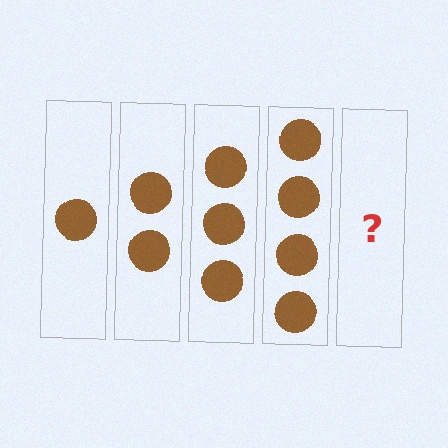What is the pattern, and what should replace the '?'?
The pattern is that each step adds one more circle. The '?' should be 5 circles.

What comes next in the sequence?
The next element should be 5 circles.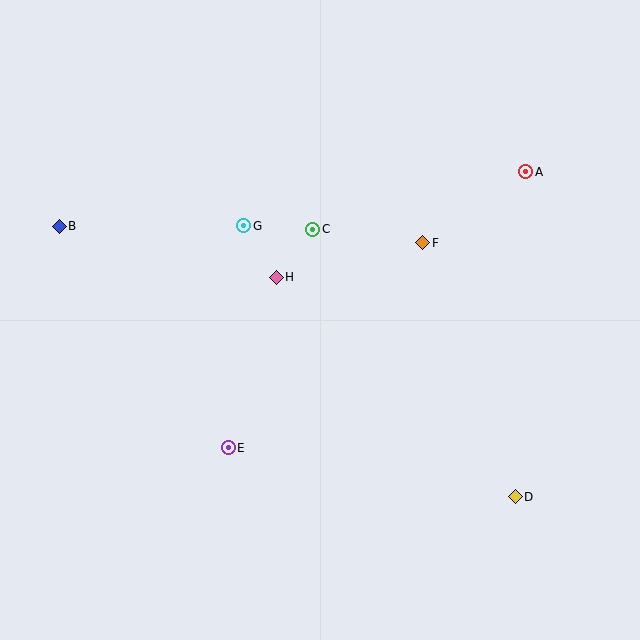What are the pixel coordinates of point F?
Point F is at (423, 243).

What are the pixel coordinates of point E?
Point E is at (228, 448).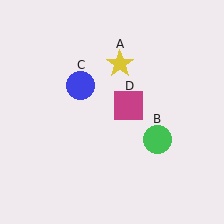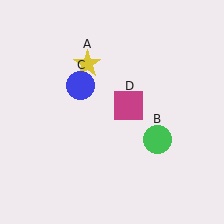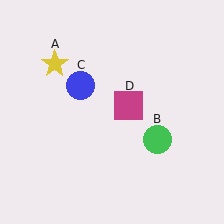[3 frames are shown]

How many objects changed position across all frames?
1 object changed position: yellow star (object A).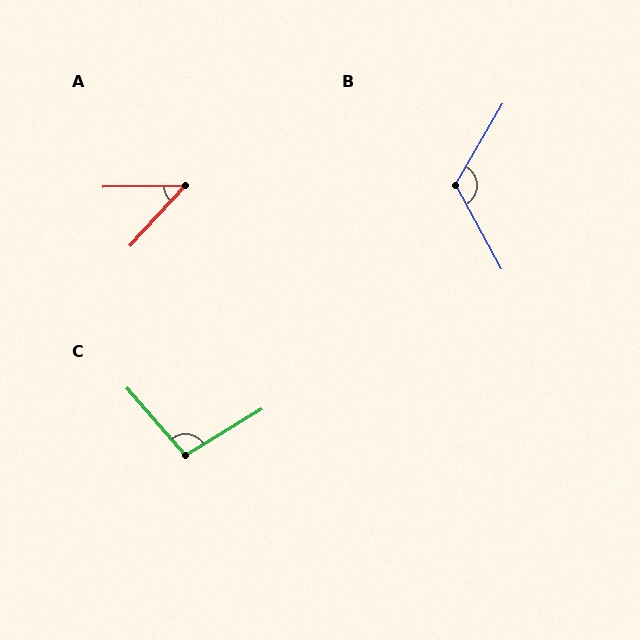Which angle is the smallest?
A, at approximately 47 degrees.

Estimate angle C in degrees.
Approximately 100 degrees.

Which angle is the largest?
B, at approximately 121 degrees.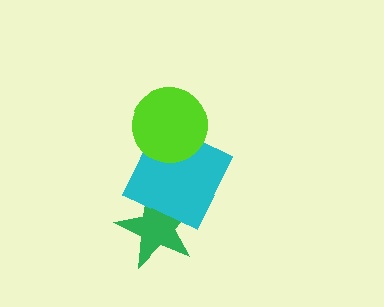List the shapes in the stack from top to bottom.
From top to bottom: the lime circle, the cyan square, the green star.